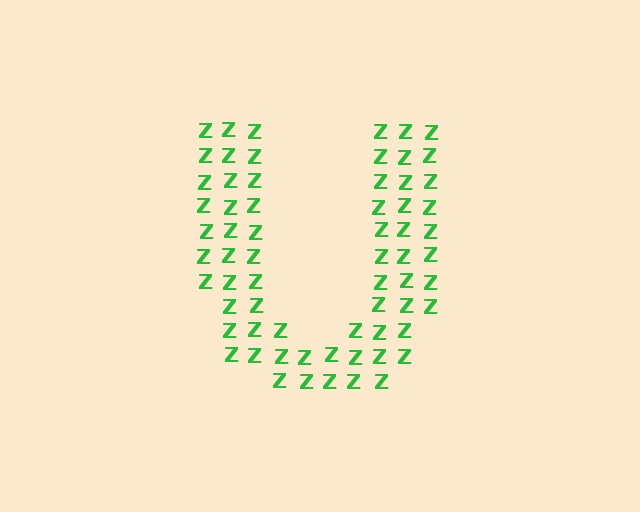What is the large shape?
The large shape is the letter U.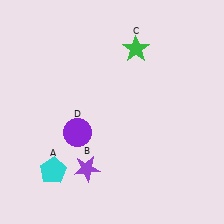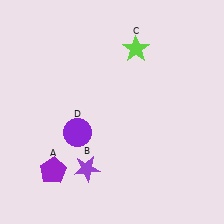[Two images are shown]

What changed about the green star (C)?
In Image 1, C is green. In Image 2, it changed to lime.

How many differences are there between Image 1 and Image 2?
There are 2 differences between the two images.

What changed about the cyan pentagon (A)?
In Image 1, A is cyan. In Image 2, it changed to purple.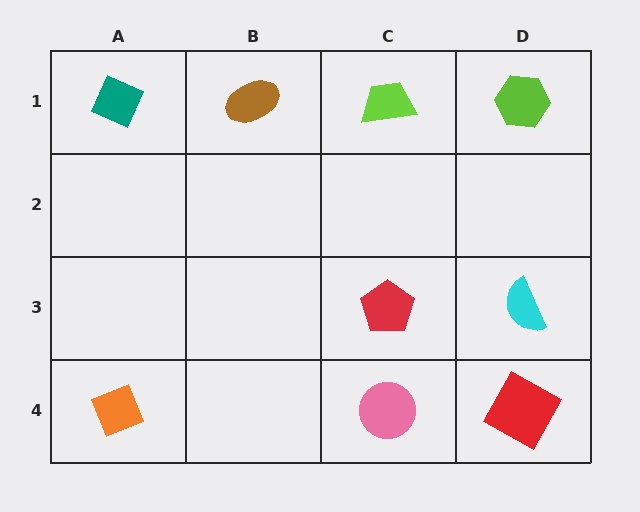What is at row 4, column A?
An orange diamond.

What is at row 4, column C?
A pink circle.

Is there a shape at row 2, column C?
No, that cell is empty.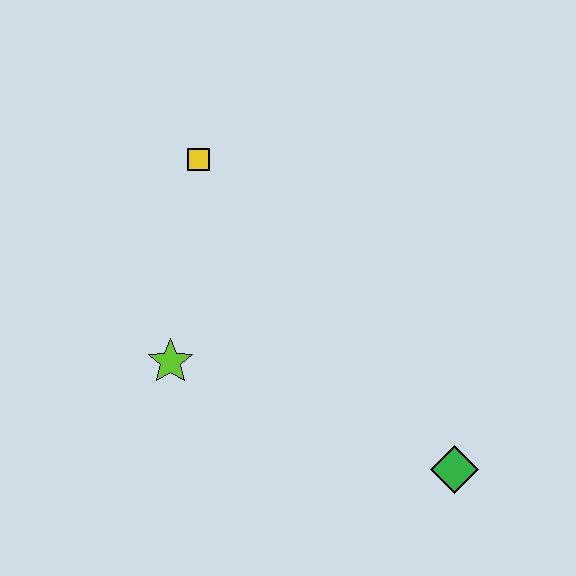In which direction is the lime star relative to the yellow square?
The lime star is below the yellow square.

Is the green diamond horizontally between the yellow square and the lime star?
No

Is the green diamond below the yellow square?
Yes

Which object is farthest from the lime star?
The green diamond is farthest from the lime star.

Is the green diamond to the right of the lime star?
Yes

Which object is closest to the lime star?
The yellow square is closest to the lime star.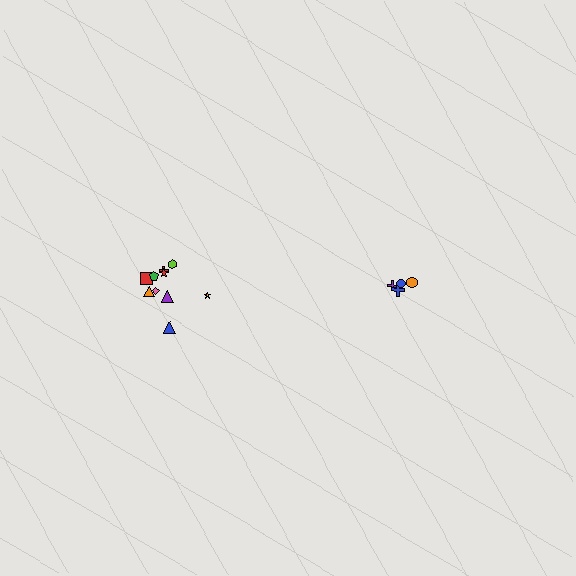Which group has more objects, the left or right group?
The left group.